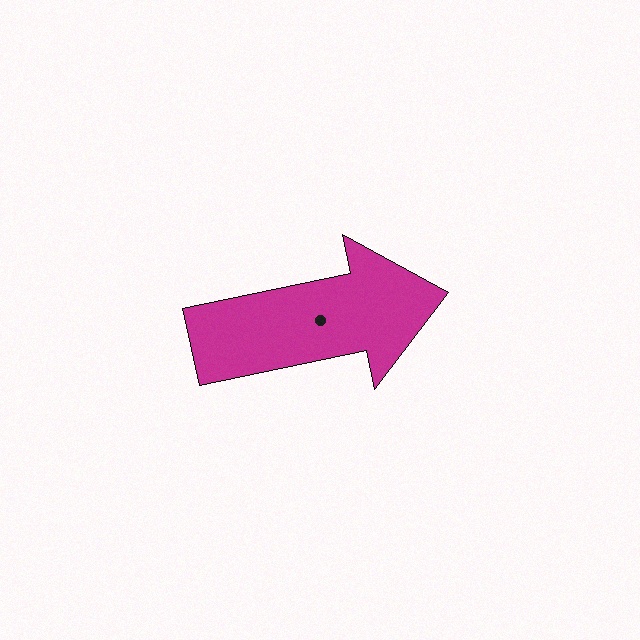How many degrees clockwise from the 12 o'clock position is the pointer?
Approximately 78 degrees.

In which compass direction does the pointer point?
East.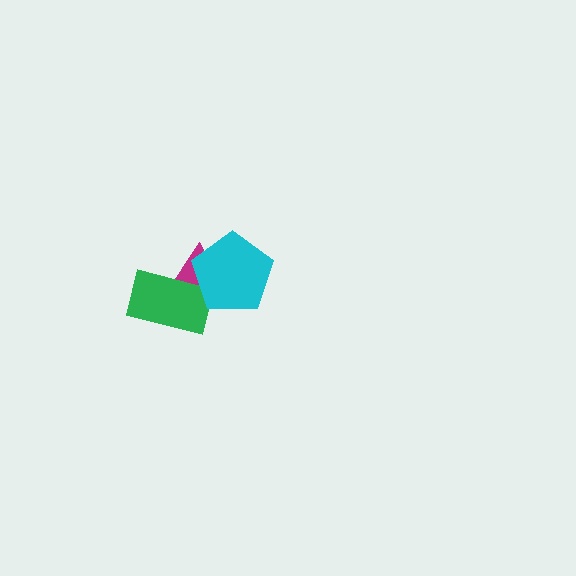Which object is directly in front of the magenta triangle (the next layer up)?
The green rectangle is directly in front of the magenta triangle.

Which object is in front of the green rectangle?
The cyan pentagon is in front of the green rectangle.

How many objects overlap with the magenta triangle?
2 objects overlap with the magenta triangle.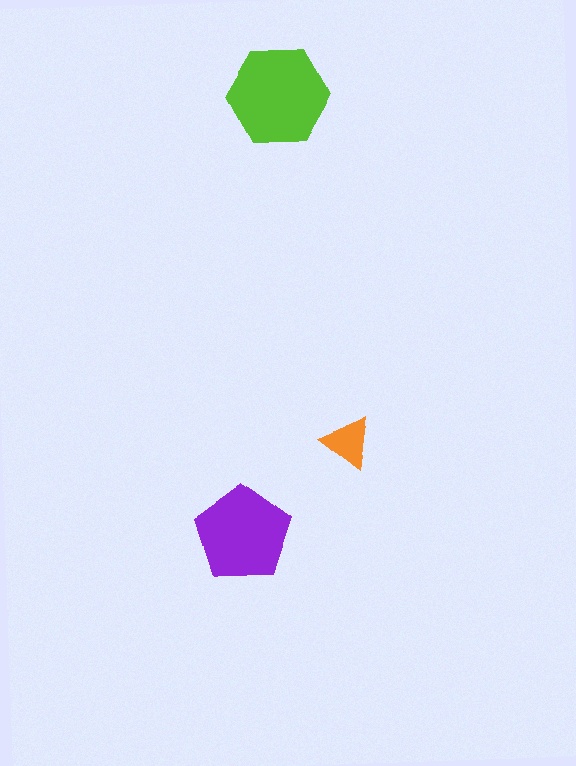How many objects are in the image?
There are 3 objects in the image.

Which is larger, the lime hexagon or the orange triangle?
The lime hexagon.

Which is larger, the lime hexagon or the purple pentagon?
The lime hexagon.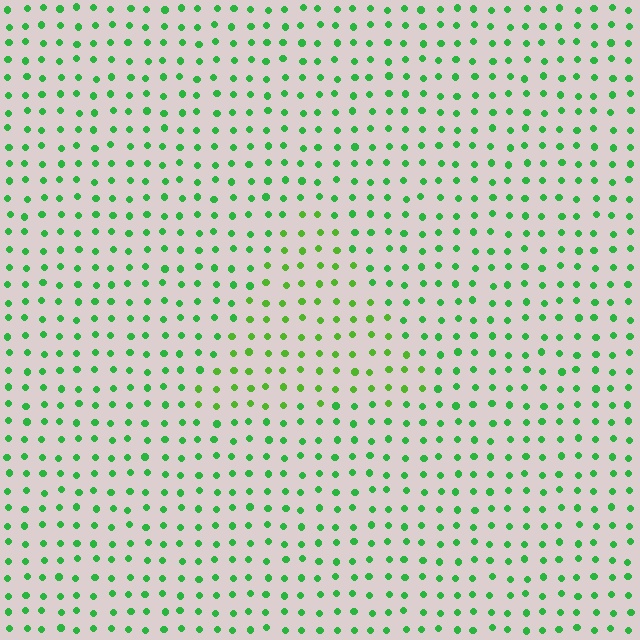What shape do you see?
I see a triangle.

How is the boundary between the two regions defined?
The boundary is defined purely by a slight shift in hue (about 24 degrees). Spacing, size, and orientation are identical on both sides.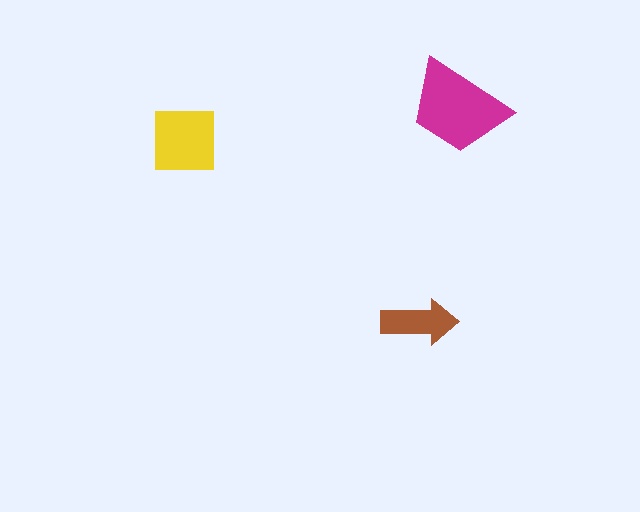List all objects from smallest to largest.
The brown arrow, the yellow square, the magenta trapezoid.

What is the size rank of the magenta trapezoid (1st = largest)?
1st.